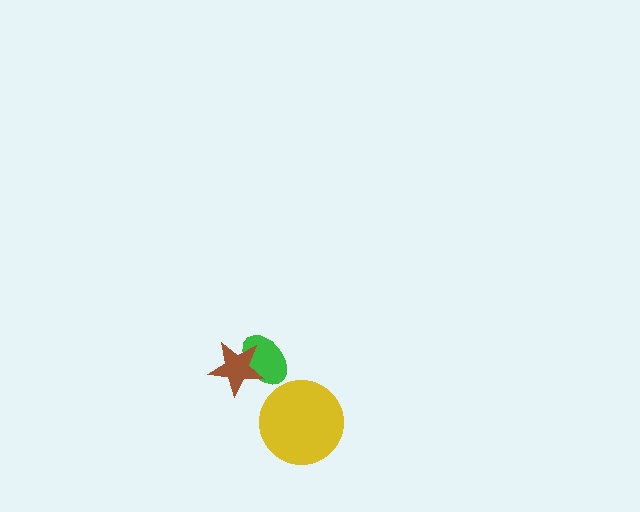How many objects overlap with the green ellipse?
1 object overlaps with the green ellipse.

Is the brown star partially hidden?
No, no other shape covers it.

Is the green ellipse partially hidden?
Yes, it is partially covered by another shape.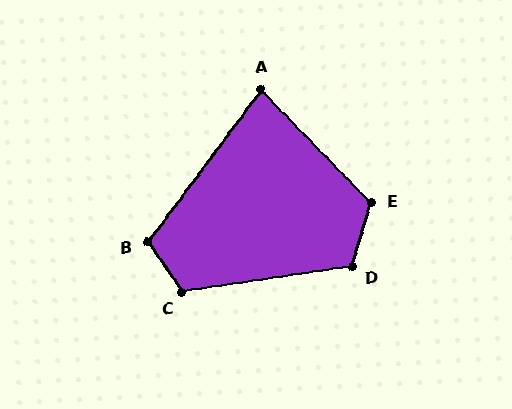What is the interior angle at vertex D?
Approximately 115 degrees (obtuse).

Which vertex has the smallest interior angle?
A, at approximately 81 degrees.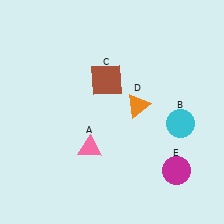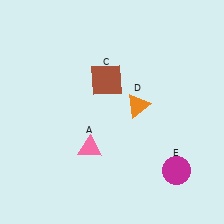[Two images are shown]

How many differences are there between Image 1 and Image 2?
There is 1 difference between the two images.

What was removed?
The cyan circle (B) was removed in Image 2.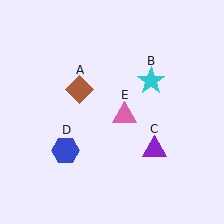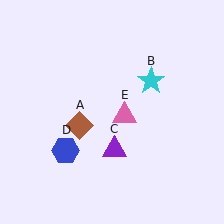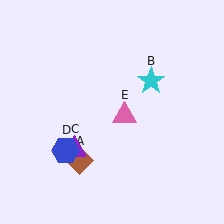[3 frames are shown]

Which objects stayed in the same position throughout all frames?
Cyan star (object B) and blue hexagon (object D) and pink triangle (object E) remained stationary.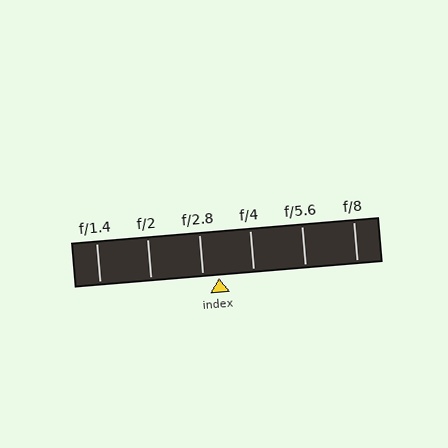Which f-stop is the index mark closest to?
The index mark is closest to f/2.8.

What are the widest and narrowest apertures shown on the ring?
The widest aperture shown is f/1.4 and the narrowest is f/8.